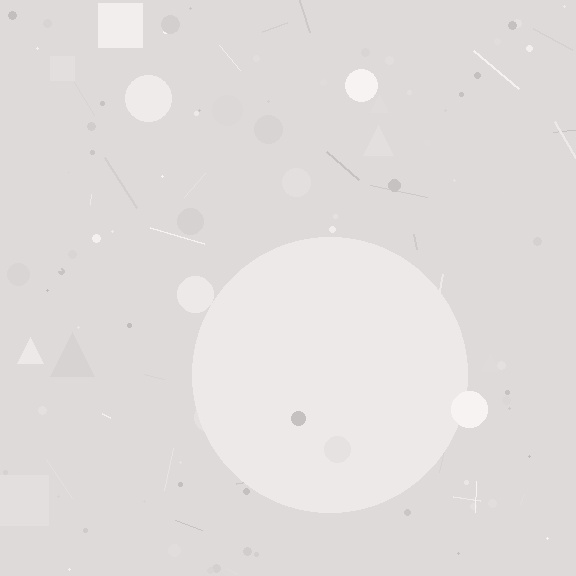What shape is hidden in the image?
A circle is hidden in the image.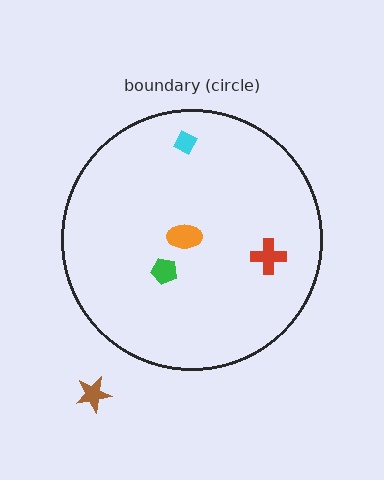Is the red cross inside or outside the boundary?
Inside.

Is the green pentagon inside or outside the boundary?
Inside.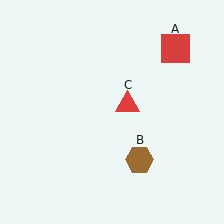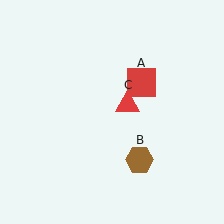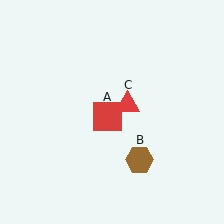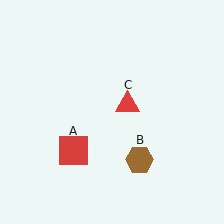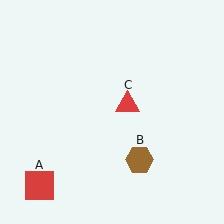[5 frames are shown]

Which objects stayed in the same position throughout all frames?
Brown hexagon (object B) and red triangle (object C) remained stationary.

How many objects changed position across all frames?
1 object changed position: red square (object A).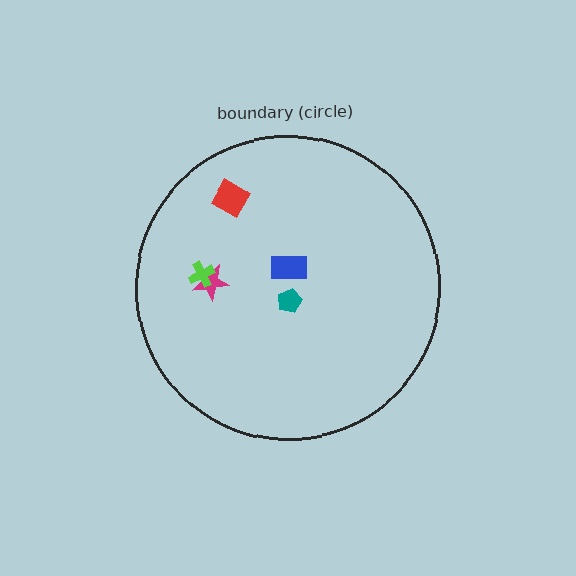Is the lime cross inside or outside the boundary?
Inside.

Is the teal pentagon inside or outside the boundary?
Inside.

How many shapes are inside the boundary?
5 inside, 0 outside.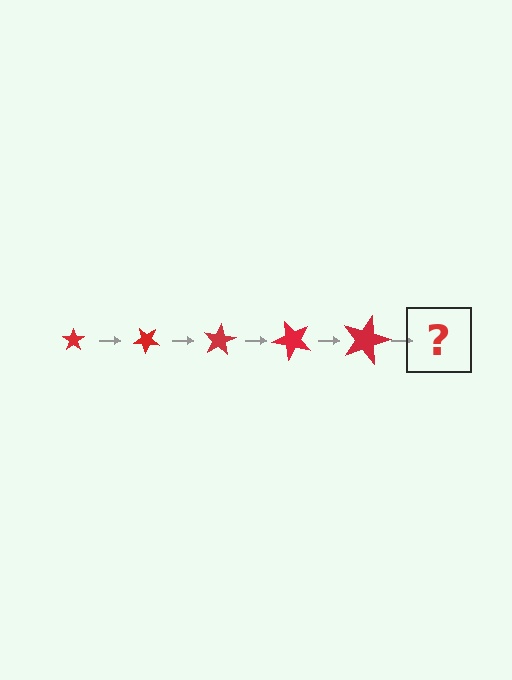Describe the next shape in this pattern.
It should be a star, larger than the previous one and rotated 200 degrees from the start.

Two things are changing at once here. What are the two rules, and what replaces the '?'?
The two rules are that the star grows larger each step and it rotates 40 degrees each step. The '?' should be a star, larger than the previous one and rotated 200 degrees from the start.